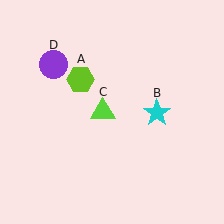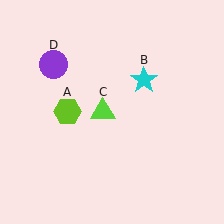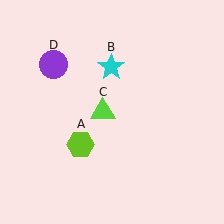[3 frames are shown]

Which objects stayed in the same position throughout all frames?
Lime triangle (object C) and purple circle (object D) remained stationary.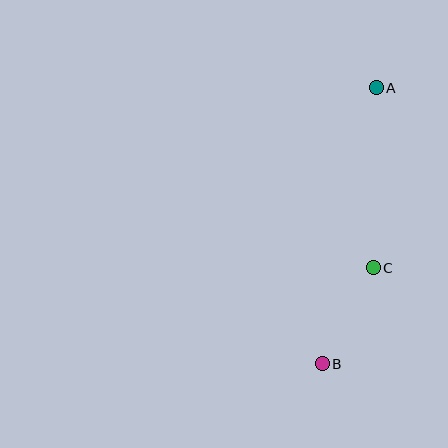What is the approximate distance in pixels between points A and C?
The distance between A and C is approximately 180 pixels.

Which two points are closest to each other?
Points B and C are closest to each other.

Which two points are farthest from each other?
Points A and B are farthest from each other.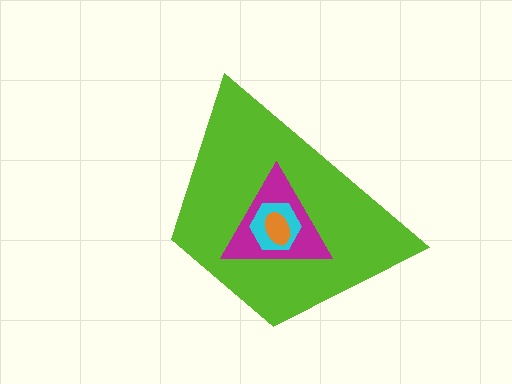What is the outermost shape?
The lime trapezoid.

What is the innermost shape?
The orange ellipse.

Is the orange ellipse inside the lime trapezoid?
Yes.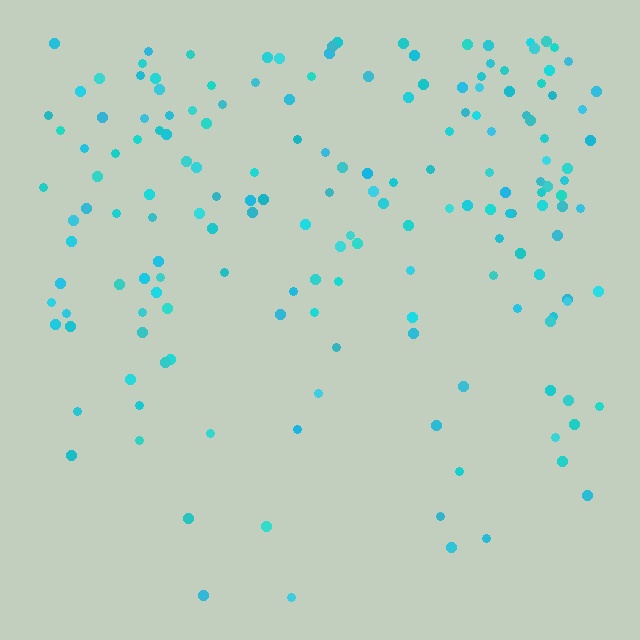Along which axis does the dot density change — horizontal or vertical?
Vertical.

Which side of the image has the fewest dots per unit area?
The bottom.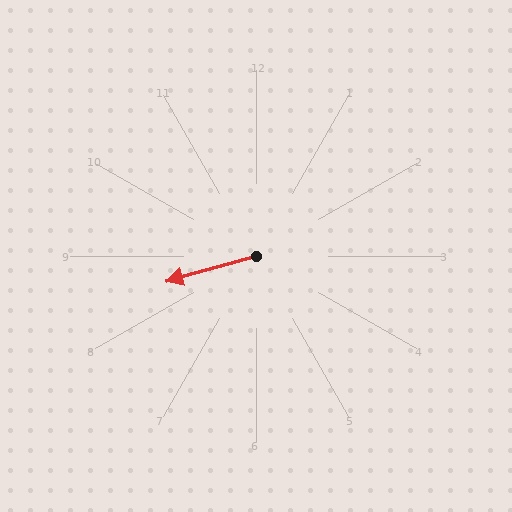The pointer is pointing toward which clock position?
Roughly 8 o'clock.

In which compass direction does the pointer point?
West.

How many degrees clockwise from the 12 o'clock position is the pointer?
Approximately 254 degrees.